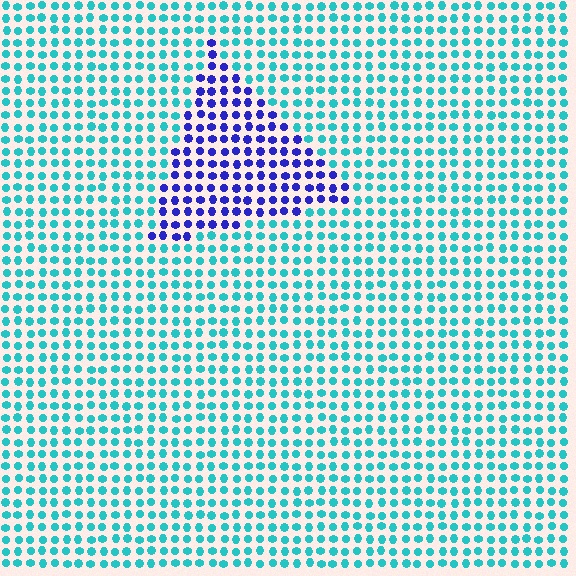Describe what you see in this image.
The image is filled with small cyan elements in a uniform arrangement. A triangle-shaped region is visible where the elements are tinted to a slightly different hue, forming a subtle color boundary.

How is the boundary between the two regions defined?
The boundary is defined purely by a slight shift in hue (about 62 degrees). Spacing, size, and orientation are identical on both sides.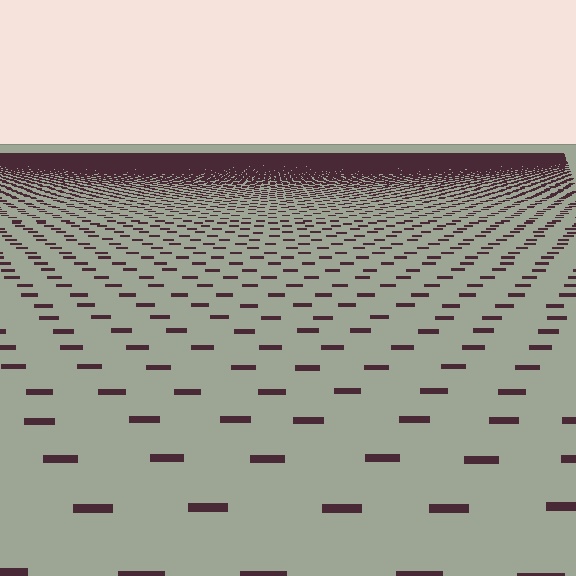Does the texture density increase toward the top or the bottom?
Density increases toward the top.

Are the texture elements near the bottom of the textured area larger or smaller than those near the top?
Larger. Near the bottom, elements are closer to the viewer and appear at a bigger on-screen size.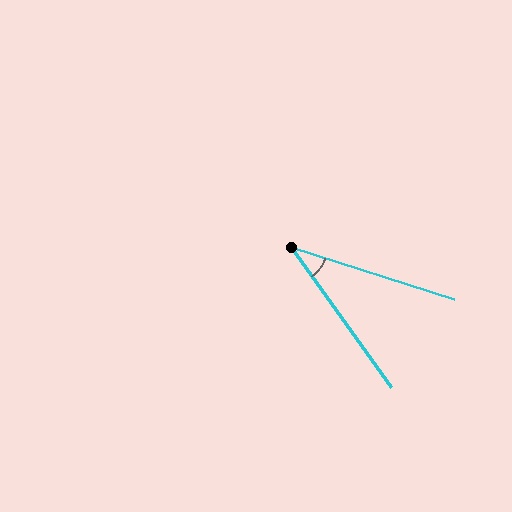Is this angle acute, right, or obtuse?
It is acute.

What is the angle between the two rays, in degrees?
Approximately 37 degrees.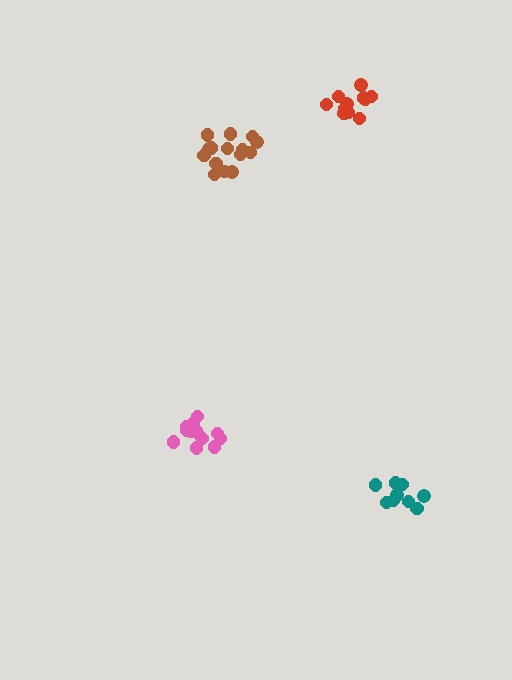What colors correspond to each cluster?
The clusters are colored: brown, pink, teal, red.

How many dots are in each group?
Group 1: 15 dots, Group 2: 15 dots, Group 3: 9 dots, Group 4: 11 dots (50 total).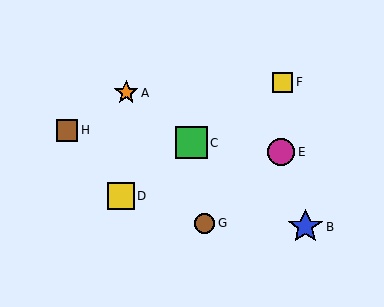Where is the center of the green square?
The center of the green square is at (191, 143).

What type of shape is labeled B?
Shape B is a blue star.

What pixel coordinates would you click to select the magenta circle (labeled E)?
Click at (281, 152) to select the magenta circle E.